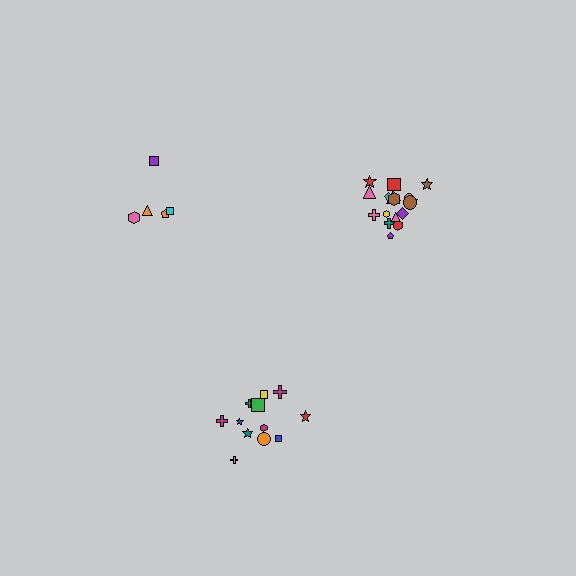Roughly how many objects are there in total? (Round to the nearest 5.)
Roughly 35 objects in total.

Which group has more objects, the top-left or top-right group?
The top-right group.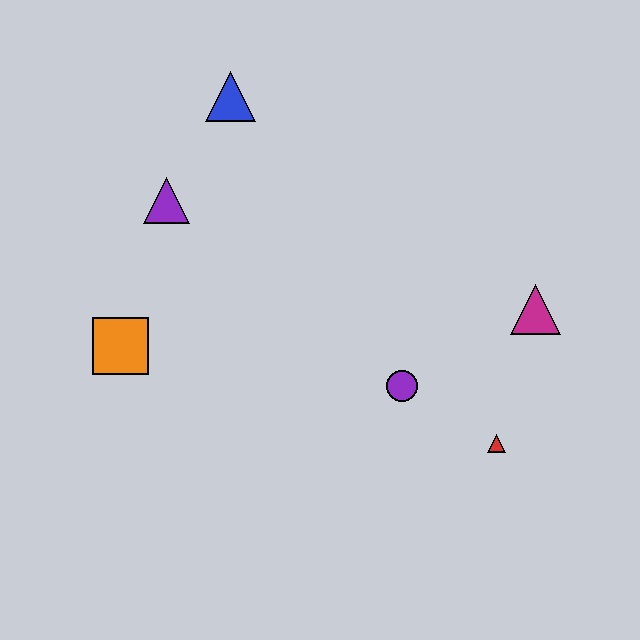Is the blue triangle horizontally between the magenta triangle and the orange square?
Yes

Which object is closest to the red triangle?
The purple circle is closest to the red triangle.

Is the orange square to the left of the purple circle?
Yes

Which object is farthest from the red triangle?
The blue triangle is farthest from the red triangle.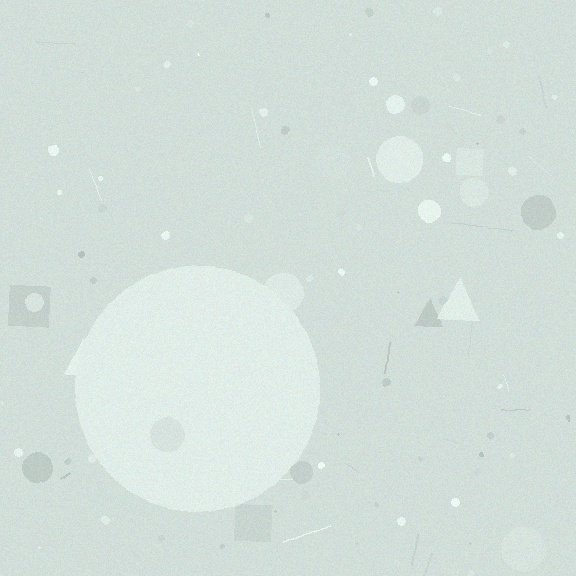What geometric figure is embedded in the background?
A circle is embedded in the background.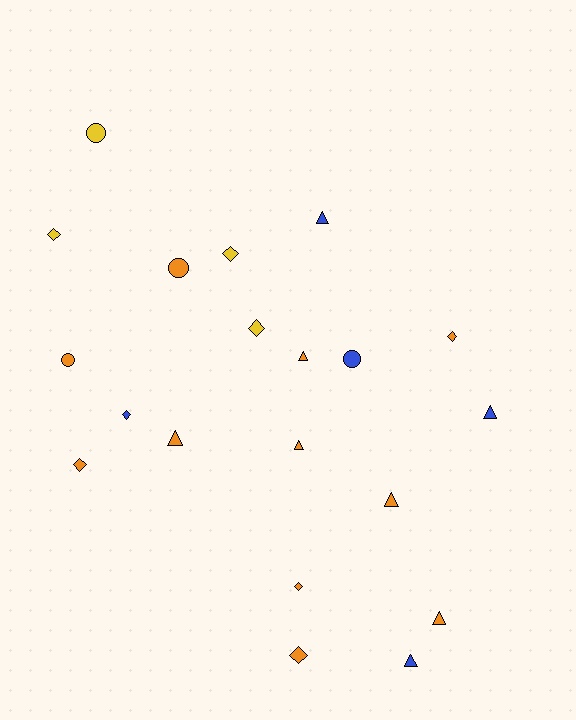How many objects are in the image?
There are 20 objects.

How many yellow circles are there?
There is 1 yellow circle.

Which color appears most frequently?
Orange, with 11 objects.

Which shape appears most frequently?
Diamond, with 8 objects.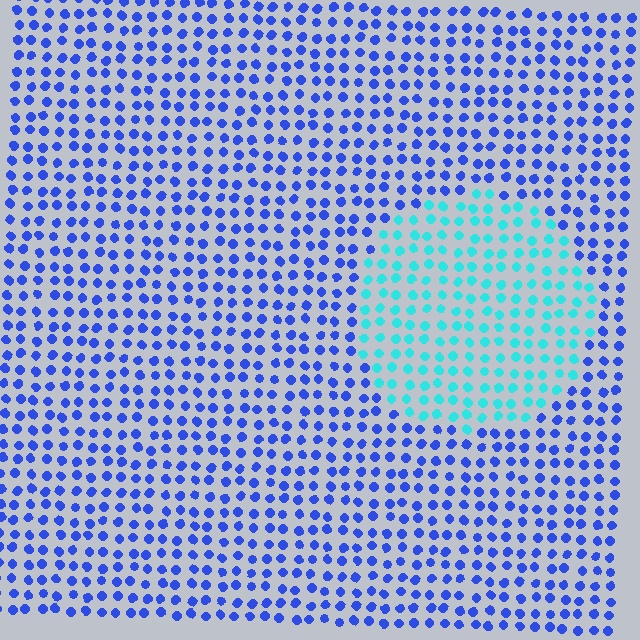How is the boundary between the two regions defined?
The boundary is defined purely by a slight shift in hue (about 51 degrees). Spacing, size, and orientation are identical on both sides.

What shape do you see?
I see a circle.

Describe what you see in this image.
The image is filled with small blue elements in a uniform arrangement. A circle-shaped region is visible where the elements are tinted to a slightly different hue, forming a subtle color boundary.